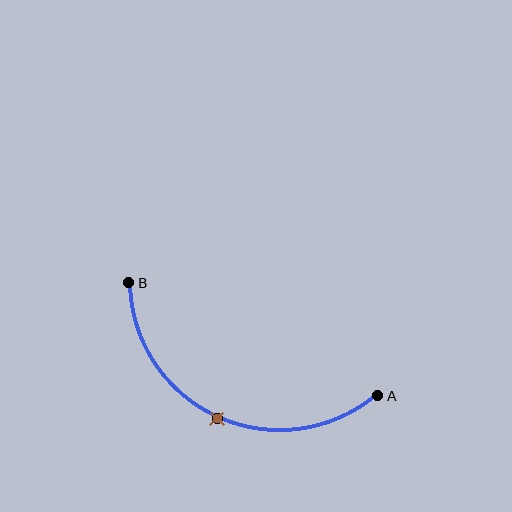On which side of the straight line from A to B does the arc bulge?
The arc bulges below the straight line connecting A and B.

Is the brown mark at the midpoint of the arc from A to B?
Yes. The brown mark lies on the arc at equal arc-length from both A and B — it is the arc midpoint.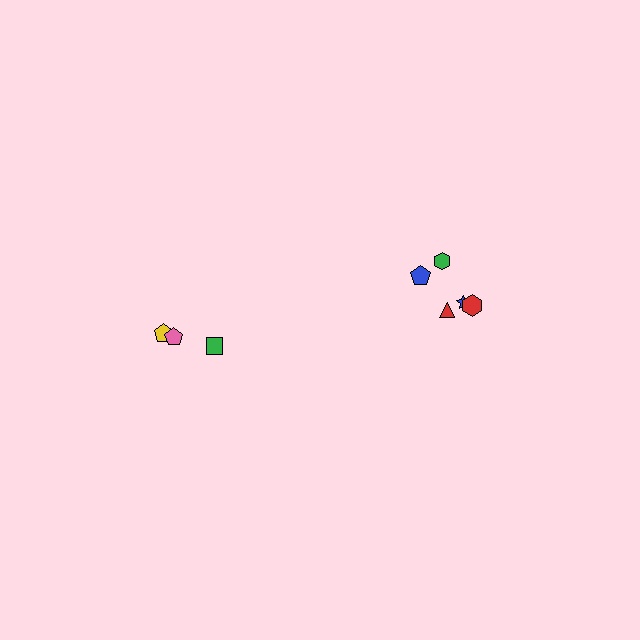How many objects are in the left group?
There are 3 objects.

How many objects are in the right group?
There are 5 objects.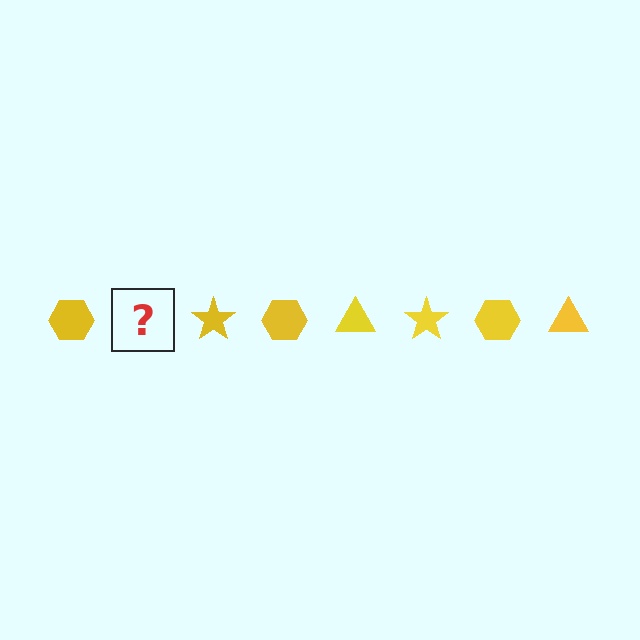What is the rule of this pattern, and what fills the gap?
The rule is that the pattern cycles through hexagon, triangle, star shapes in yellow. The gap should be filled with a yellow triangle.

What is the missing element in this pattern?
The missing element is a yellow triangle.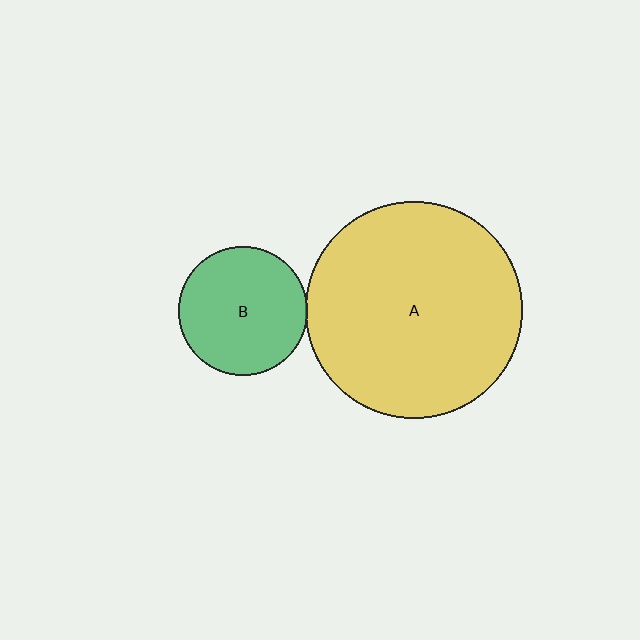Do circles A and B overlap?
Yes.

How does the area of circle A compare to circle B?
Approximately 2.8 times.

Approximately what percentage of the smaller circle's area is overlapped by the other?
Approximately 5%.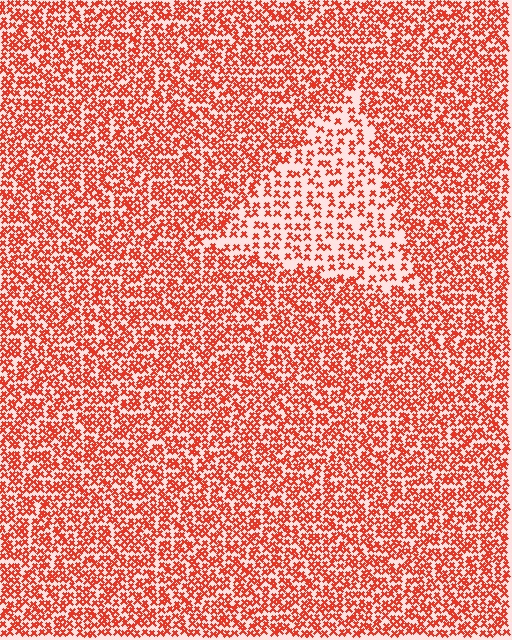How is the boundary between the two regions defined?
The boundary is defined by a change in element density (approximately 2.0x ratio). All elements are the same color, size, and shape.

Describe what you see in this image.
The image contains small red elements arranged at two different densities. A triangle-shaped region is visible where the elements are less densely packed than the surrounding area.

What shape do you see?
I see a triangle.